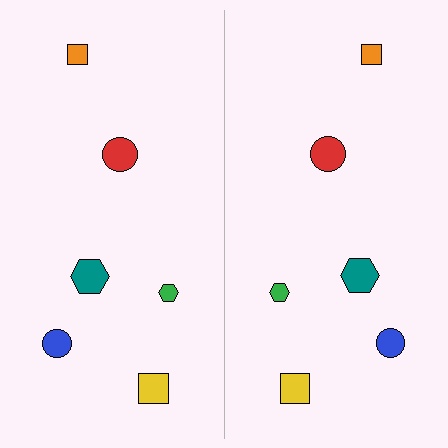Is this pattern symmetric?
Yes, this pattern has bilateral (reflection) symmetry.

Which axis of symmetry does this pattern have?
The pattern has a vertical axis of symmetry running through the center of the image.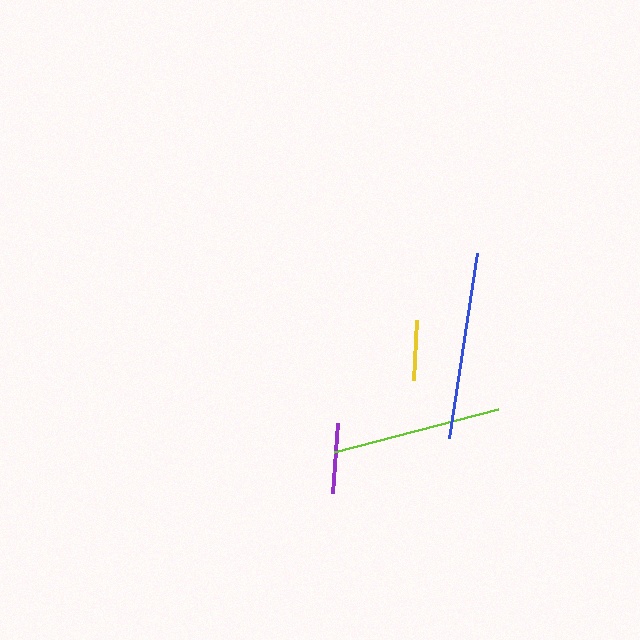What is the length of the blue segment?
The blue segment is approximately 187 pixels long.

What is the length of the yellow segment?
The yellow segment is approximately 60 pixels long.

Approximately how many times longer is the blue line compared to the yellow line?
The blue line is approximately 3.1 times the length of the yellow line.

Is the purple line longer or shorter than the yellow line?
The purple line is longer than the yellow line.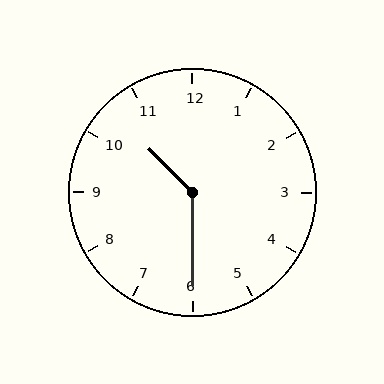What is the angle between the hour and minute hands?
Approximately 135 degrees.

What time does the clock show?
10:30.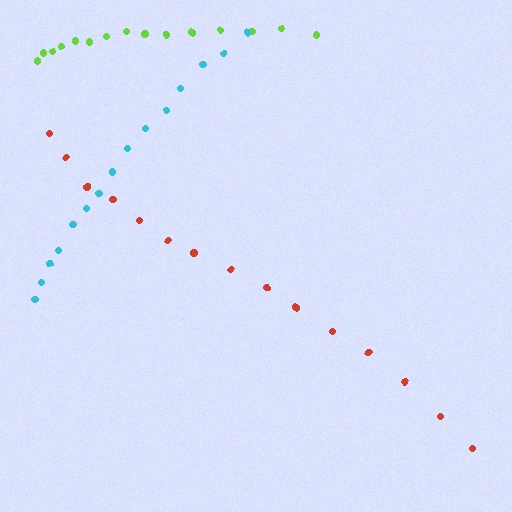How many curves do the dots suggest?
There are 3 distinct paths.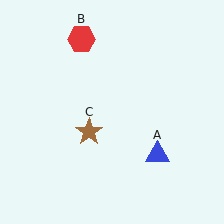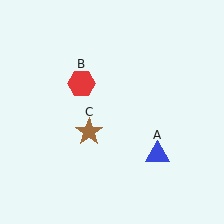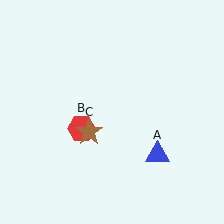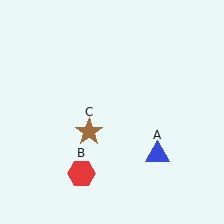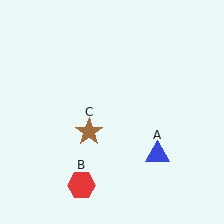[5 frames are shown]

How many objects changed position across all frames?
1 object changed position: red hexagon (object B).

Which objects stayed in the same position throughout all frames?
Blue triangle (object A) and brown star (object C) remained stationary.